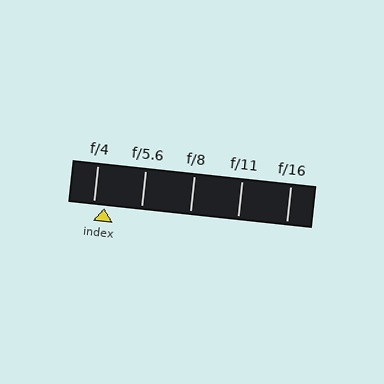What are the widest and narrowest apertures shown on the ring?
The widest aperture shown is f/4 and the narrowest is f/16.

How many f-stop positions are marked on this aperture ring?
There are 5 f-stop positions marked.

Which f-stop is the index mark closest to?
The index mark is closest to f/4.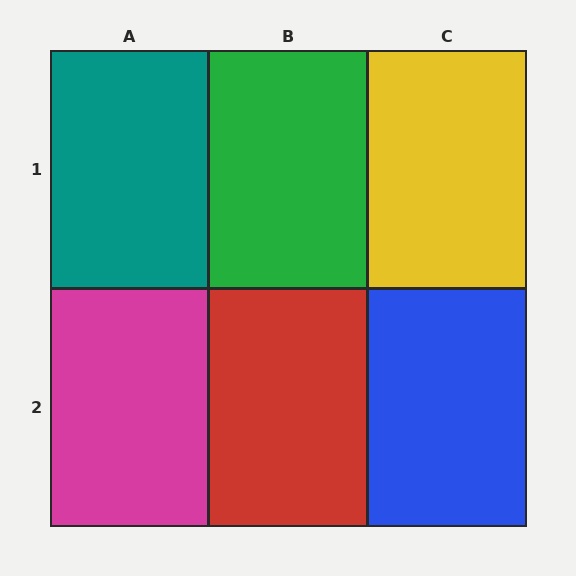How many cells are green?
1 cell is green.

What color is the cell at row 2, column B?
Red.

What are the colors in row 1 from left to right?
Teal, green, yellow.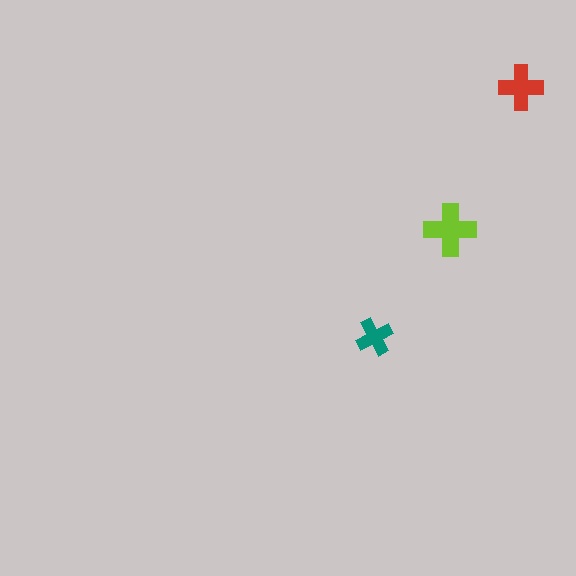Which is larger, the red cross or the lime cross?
The lime one.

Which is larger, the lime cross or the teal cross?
The lime one.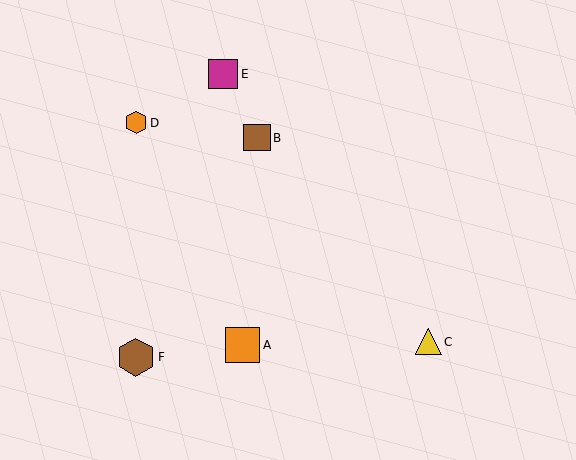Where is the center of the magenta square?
The center of the magenta square is at (223, 74).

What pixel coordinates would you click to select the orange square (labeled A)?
Click at (242, 345) to select the orange square A.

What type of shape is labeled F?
Shape F is a brown hexagon.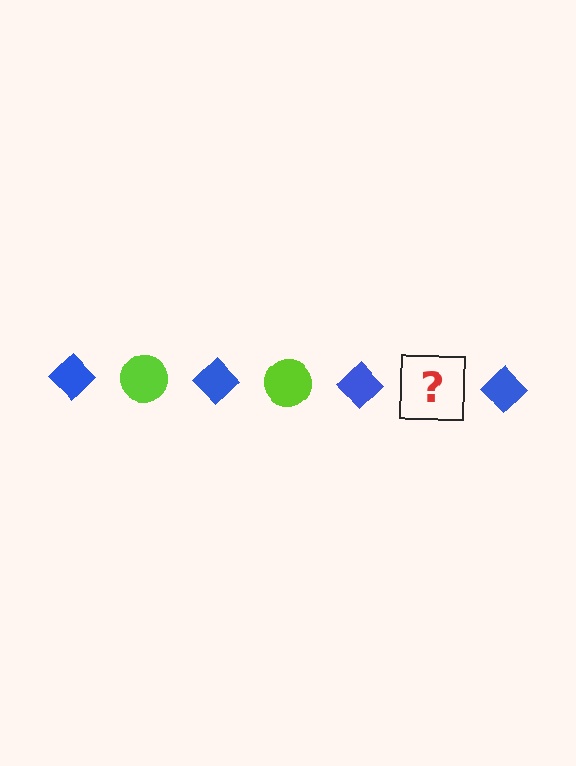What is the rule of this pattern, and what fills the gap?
The rule is that the pattern alternates between blue diamond and lime circle. The gap should be filled with a lime circle.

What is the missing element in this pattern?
The missing element is a lime circle.